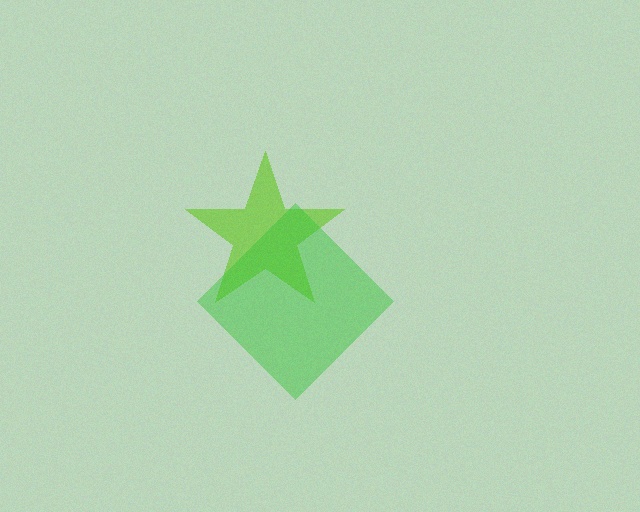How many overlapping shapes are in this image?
There are 2 overlapping shapes in the image.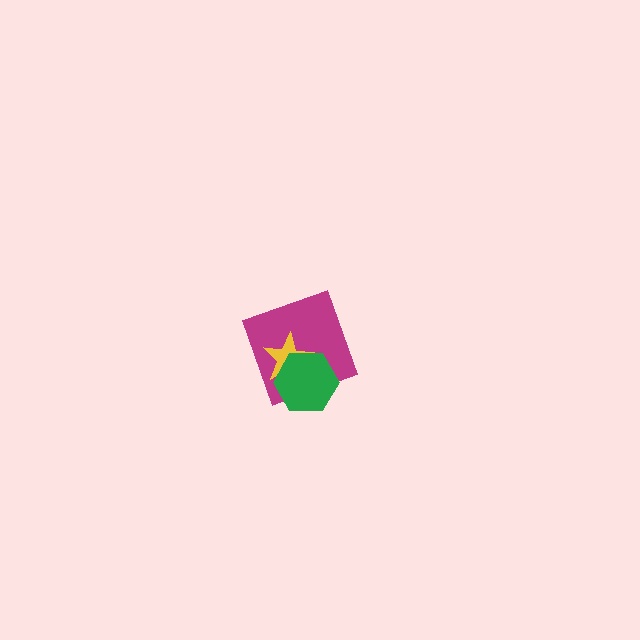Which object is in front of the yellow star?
The green hexagon is in front of the yellow star.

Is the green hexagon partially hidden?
No, no other shape covers it.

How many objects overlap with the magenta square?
2 objects overlap with the magenta square.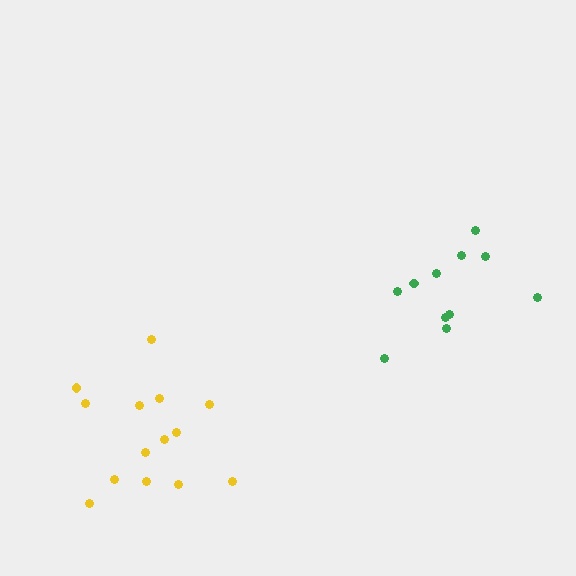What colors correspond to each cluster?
The clusters are colored: yellow, green.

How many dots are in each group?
Group 1: 14 dots, Group 2: 11 dots (25 total).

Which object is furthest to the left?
The yellow cluster is leftmost.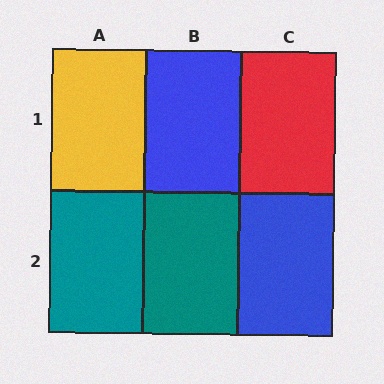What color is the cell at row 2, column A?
Teal.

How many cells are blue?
2 cells are blue.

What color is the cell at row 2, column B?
Teal.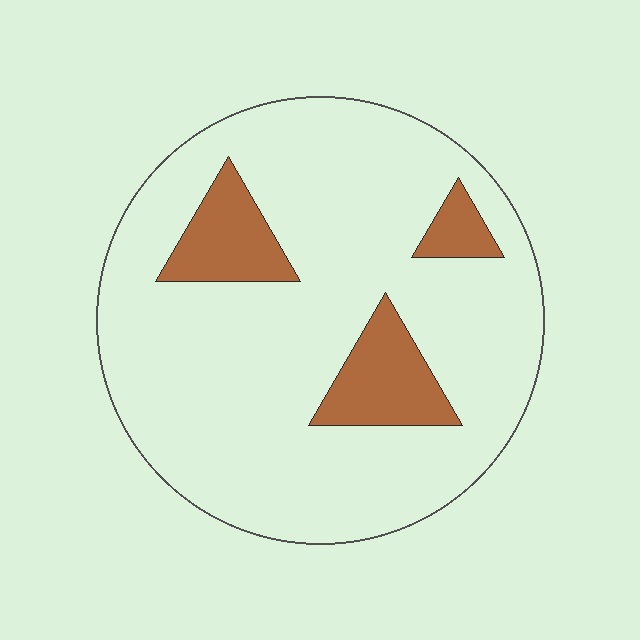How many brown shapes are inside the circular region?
3.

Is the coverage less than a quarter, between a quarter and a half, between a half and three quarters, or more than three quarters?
Less than a quarter.